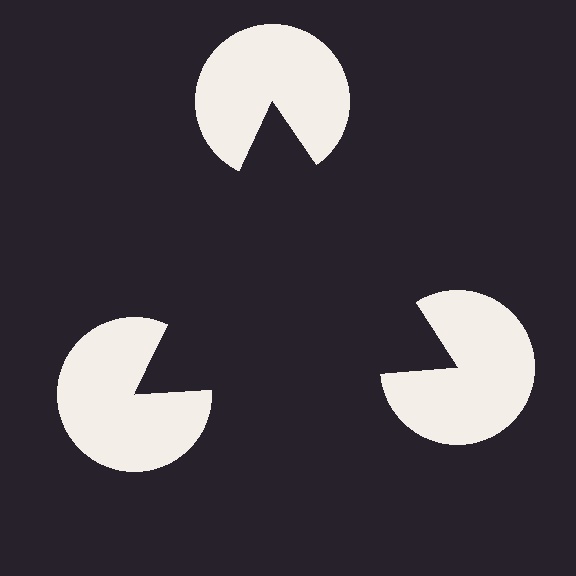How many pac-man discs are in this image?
There are 3 — one at each vertex of the illusory triangle.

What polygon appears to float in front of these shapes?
An illusory triangle — its edges are inferred from the aligned wedge cuts in the pac-man discs, not physically drawn.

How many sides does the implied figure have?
3 sides.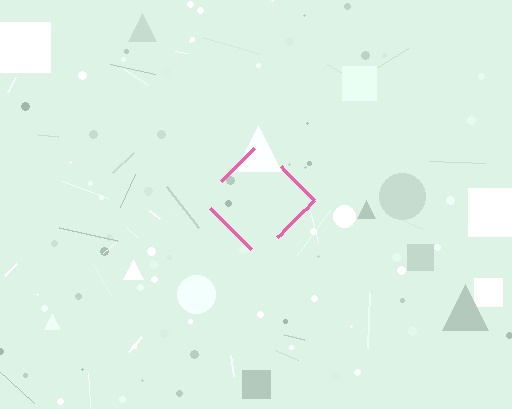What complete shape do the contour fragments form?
The contour fragments form a diamond.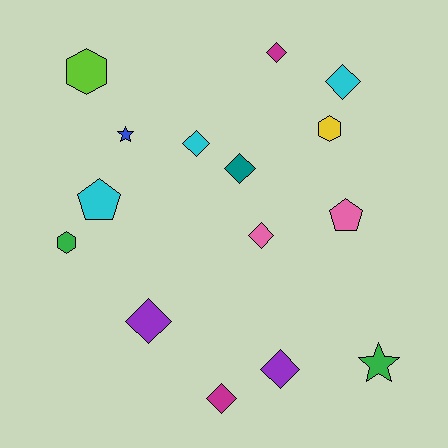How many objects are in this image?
There are 15 objects.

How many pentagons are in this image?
There are 2 pentagons.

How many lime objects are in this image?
There is 1 lime object.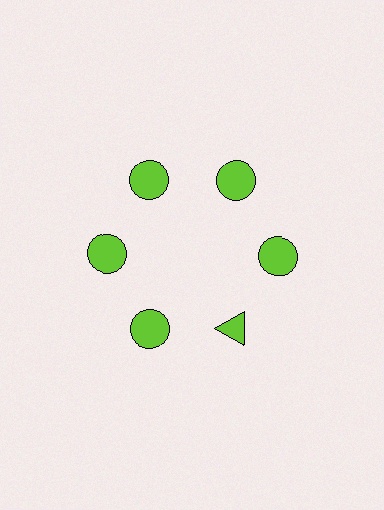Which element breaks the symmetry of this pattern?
The lime triangle at roughly the 5 o'clock position breaks the symmetry. All other shapes are lime circles.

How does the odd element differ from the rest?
It has a different shape: triangle instead of circle.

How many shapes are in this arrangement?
There are 6 shapes arranged in a ring pattern.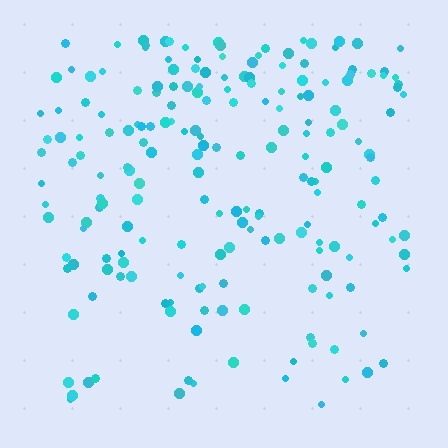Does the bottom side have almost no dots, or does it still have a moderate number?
Still a moderate number, just noticeably fewer than the top.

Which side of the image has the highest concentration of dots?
The top.